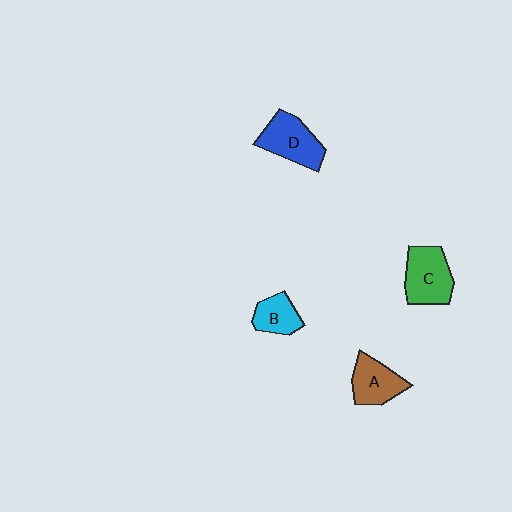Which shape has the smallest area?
Shape B (cyan).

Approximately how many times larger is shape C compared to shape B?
Approximately 1.6 times.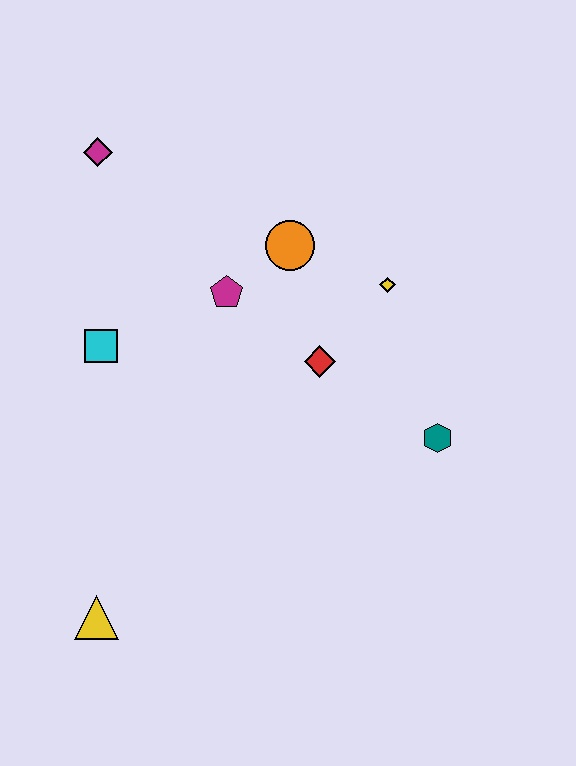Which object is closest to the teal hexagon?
The red diamond is closest to the teal hexagon.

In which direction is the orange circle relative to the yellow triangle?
The orange circle is above the yellow triangle.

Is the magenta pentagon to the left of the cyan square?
No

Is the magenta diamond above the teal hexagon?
Yes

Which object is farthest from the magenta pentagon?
The yellow triangle is farthest from the magenta pentagon.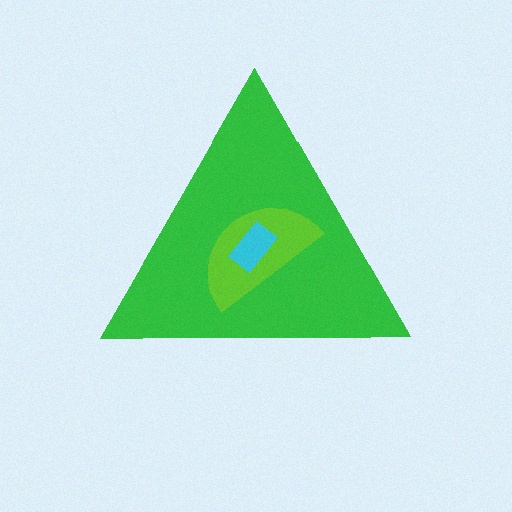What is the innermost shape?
The cyan rectangle.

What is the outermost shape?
The green triangle.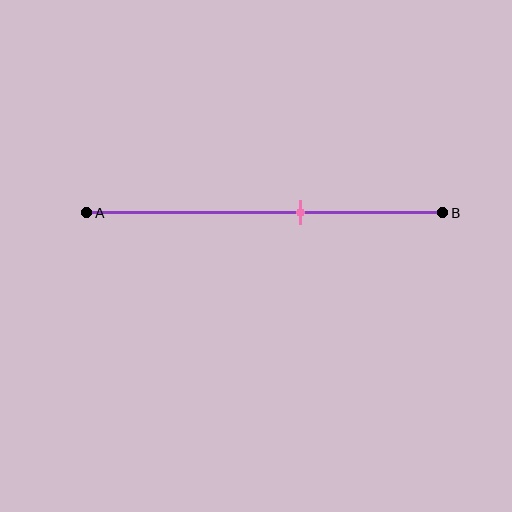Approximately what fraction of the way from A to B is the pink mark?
The pink mark is approximately 60% of the way from A to B.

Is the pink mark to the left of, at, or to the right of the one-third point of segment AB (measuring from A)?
The pink mark is to the right of the one-third point of segment AB.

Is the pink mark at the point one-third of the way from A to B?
No, the mark is at about 60% from A, not at the 33% one-third point.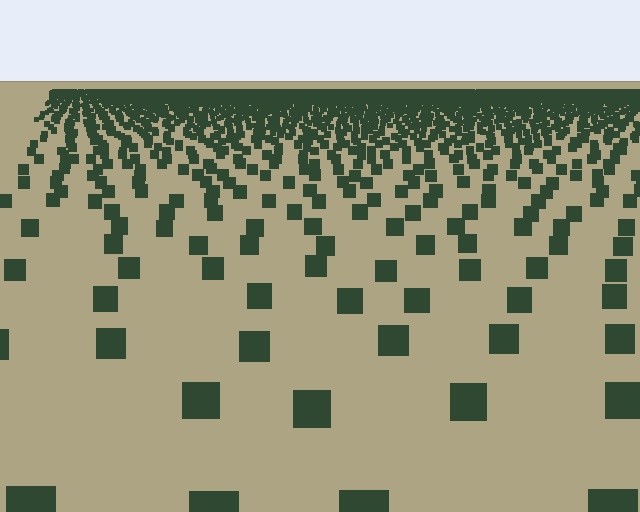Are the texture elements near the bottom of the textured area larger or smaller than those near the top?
Larger. Near the bottom, elements are closer to the viewer and appear at a bigger on-screen size.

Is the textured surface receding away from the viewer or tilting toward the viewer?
The surface is receding away from the viewer. Texture elements get smaller and denser toward the top.